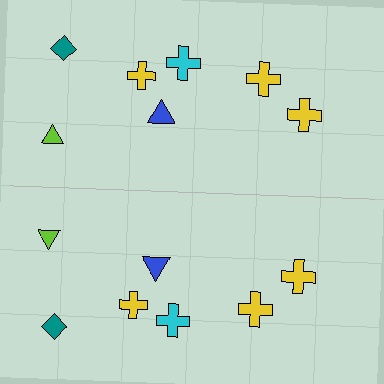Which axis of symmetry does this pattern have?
The pattern has a horizontal axis of symmetry running through the center of the image.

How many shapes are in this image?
There are 14 shapes in this image.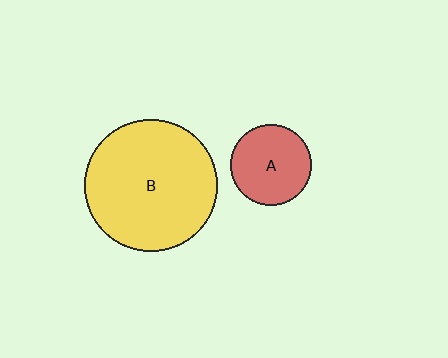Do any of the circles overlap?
No, none of the circles overlap.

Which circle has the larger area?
Circle B (yellow).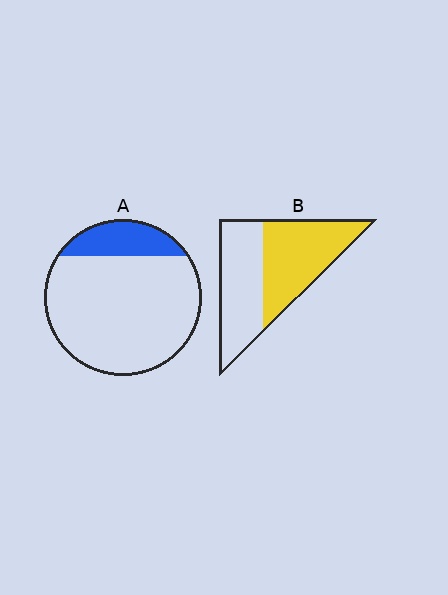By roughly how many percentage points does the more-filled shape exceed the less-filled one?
By roughly 35 percentage points (B over A).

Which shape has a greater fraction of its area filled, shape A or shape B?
Shape B.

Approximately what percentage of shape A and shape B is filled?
A is approximately 20% and B is approximately 50%.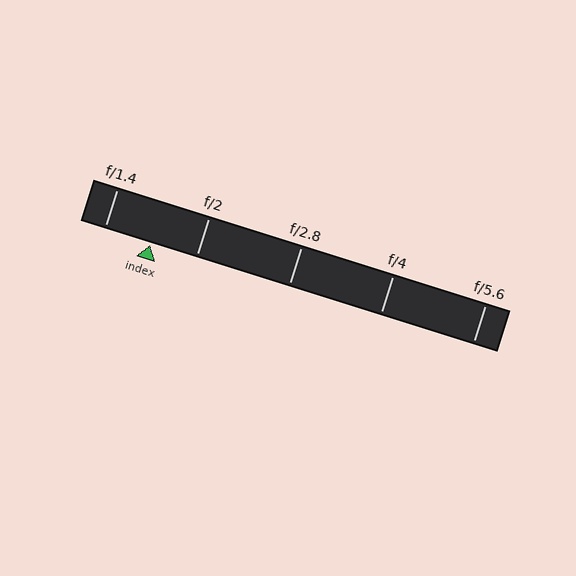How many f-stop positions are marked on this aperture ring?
There are 5 f-stop positions marked.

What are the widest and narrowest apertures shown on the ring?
The widest aperture shown is f/1.4 and the narrowest is f/5.6.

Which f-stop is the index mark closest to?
The index mark is closest to f/2.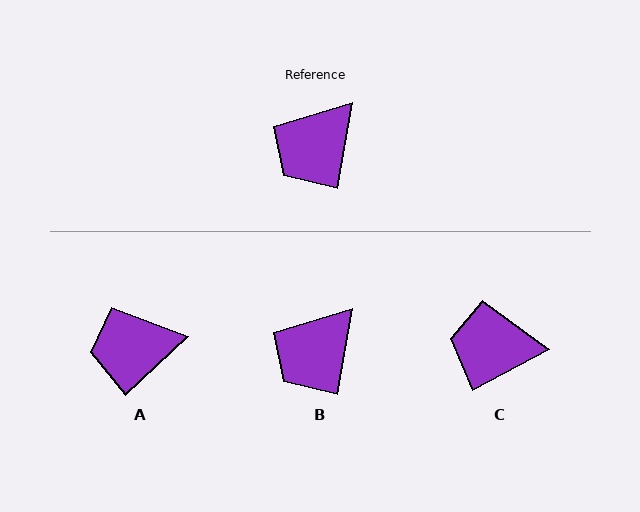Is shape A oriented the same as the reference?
No, it is off by about 37 degrees.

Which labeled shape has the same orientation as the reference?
B.